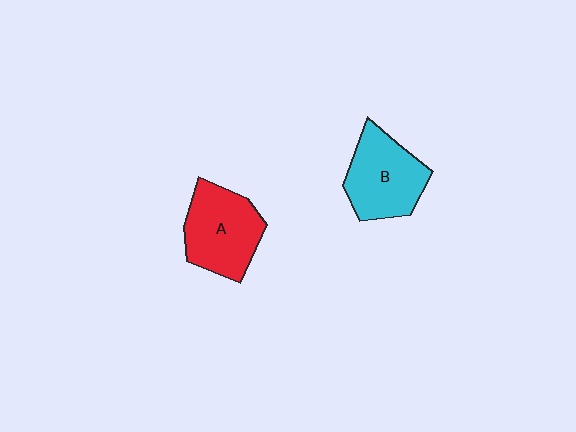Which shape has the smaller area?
Shape B (cyan).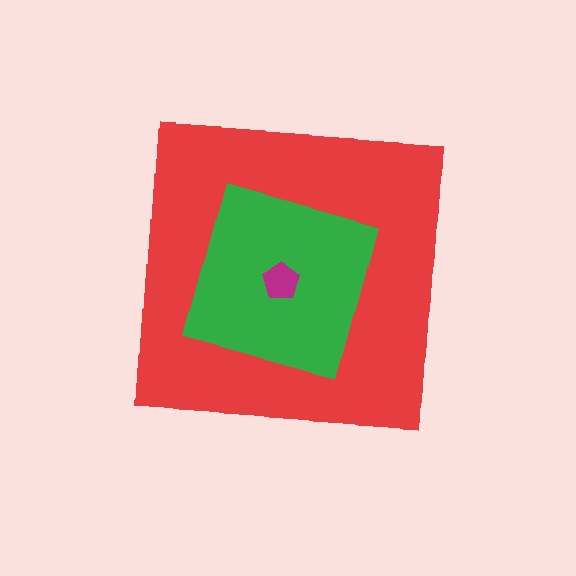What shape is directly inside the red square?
The green square.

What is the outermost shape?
The red square.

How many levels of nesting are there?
3.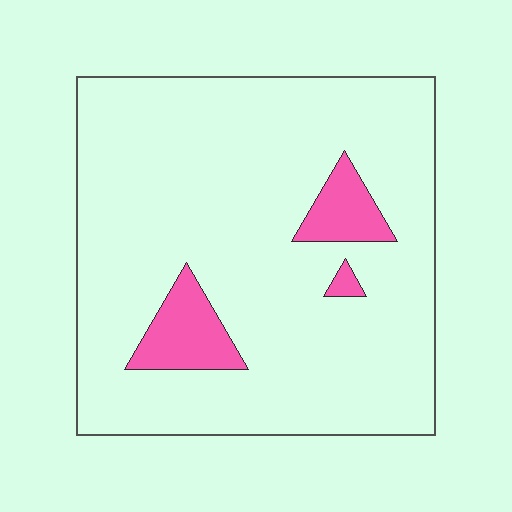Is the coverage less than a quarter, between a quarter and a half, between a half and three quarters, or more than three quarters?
Less than a quarter.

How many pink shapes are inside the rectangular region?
3.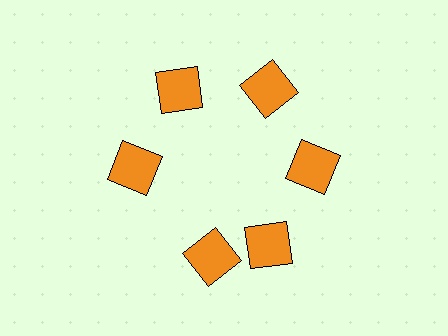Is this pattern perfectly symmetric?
No. The 6 orange squares are arranged in a ring, but one element near the 7 o'clock position is rotated out of alignment along the ring, breaking the 6-fold rotational symmetry.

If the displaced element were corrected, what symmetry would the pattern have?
It would have 6-fold rotational symmetry — the pattern would map onto itself every 60 degrees.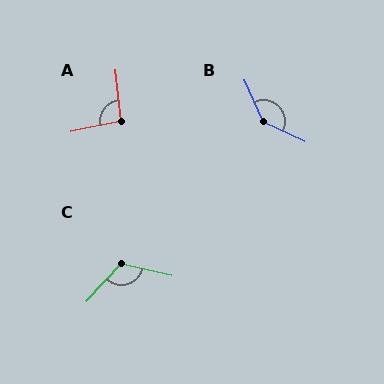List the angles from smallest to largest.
A (95°), C (120°), B (139°).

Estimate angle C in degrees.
Approximately 120 degrees.